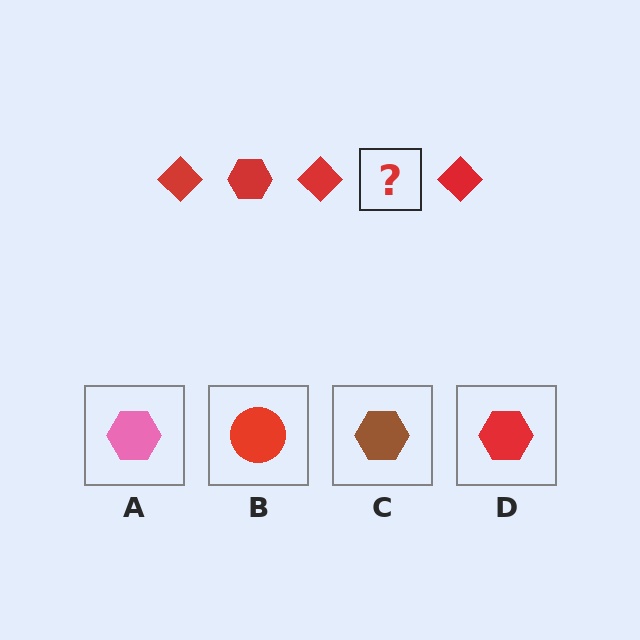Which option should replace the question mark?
Option D.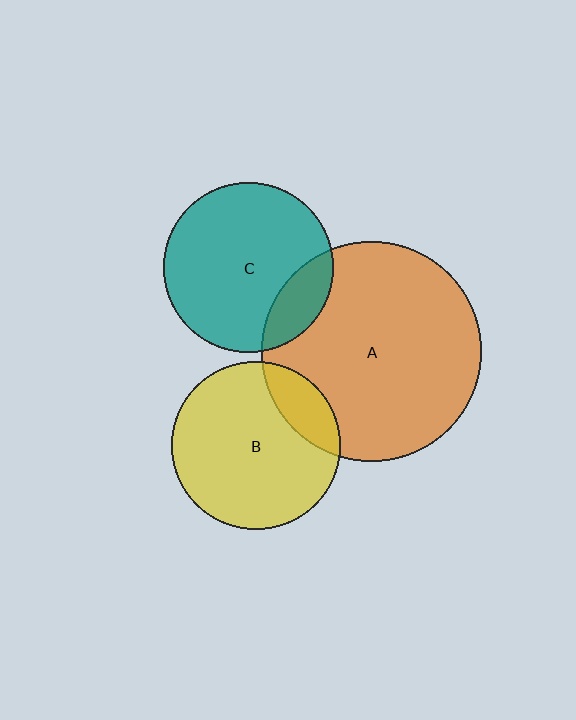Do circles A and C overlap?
Yes.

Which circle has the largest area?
Circle A (orange).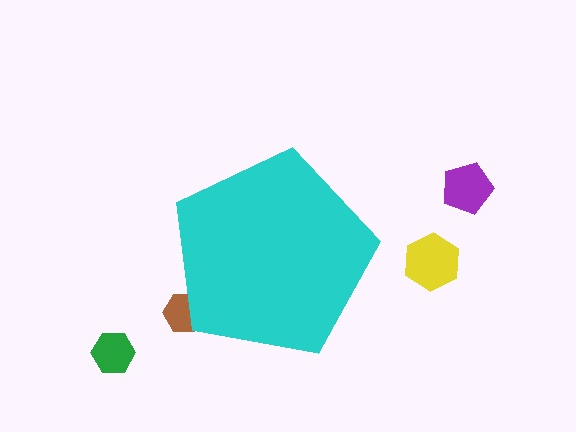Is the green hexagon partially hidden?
No, the green hexagon is fully visible.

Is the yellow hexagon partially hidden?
No, the yellow hexagon is fully visible.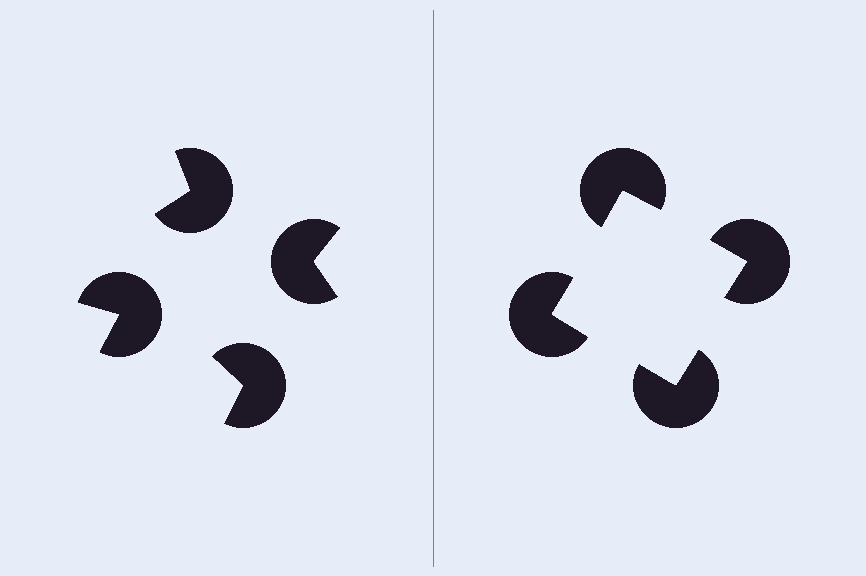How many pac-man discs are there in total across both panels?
8 — 4 on each side.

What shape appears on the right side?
An illusory square.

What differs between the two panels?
The pac-man discs are positioned identically on both sides; only the wedge orientations differ. On the right they align to a square; on the left they are misaligned.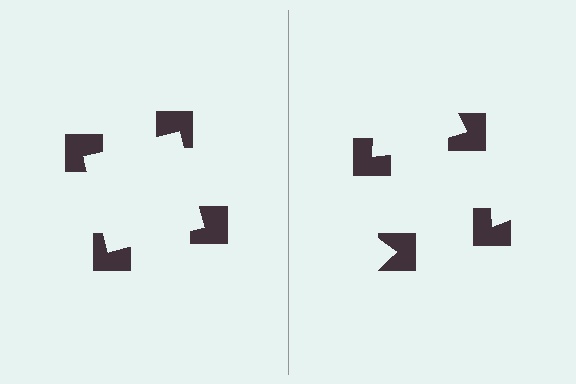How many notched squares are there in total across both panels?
8 — 4 on each side.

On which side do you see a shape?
An illusory square appears on the left side. On the right side the wedge cuts are rotated, so no coherent shape forms.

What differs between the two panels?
The notched squares are positioned identically on both sides; only the wedge orientations differ. On the left they align to a square; on the right they are misaligned.